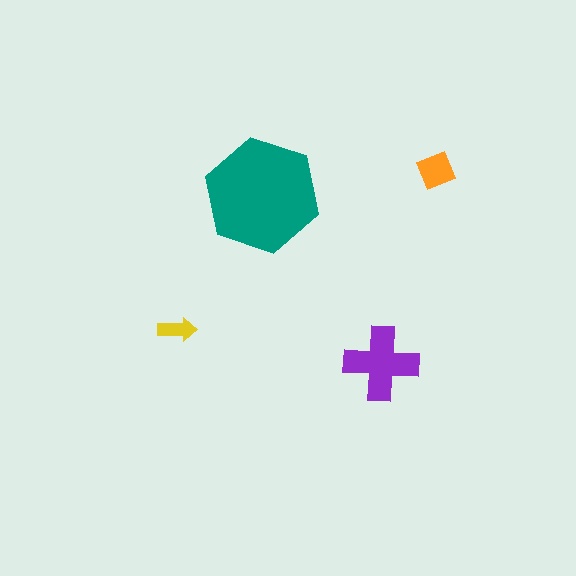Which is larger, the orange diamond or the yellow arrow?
The orange diamond.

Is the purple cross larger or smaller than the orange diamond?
Larger.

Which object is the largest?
The teal hexagon.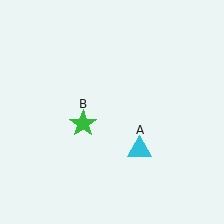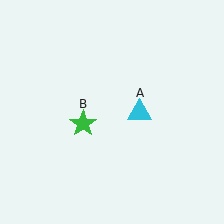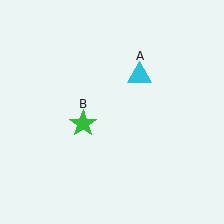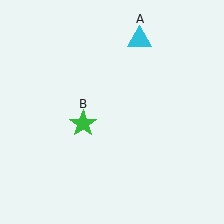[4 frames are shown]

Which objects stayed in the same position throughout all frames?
Green star (object B) remained stationary.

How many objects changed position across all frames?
1 object changed position: cyan triangle (object A).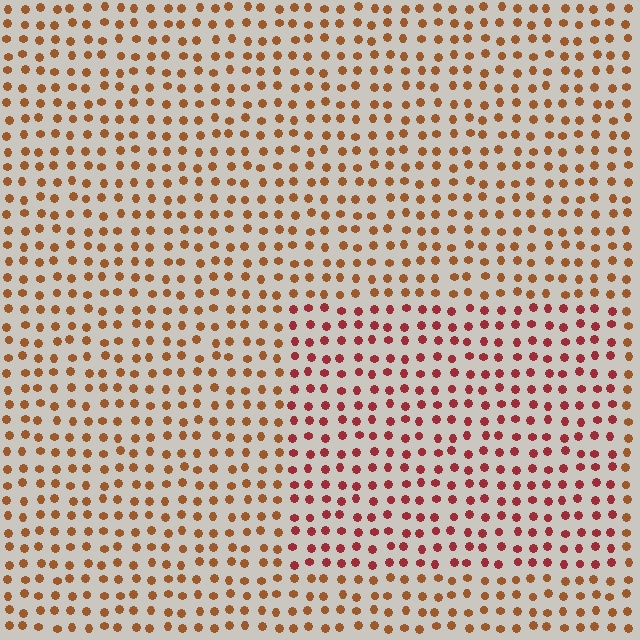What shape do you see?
I see a rectangle.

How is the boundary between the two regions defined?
The boundary is defined purely by a slight shift in hue (about 31 degrees). Spacing, size, and orientation are identical on both sides.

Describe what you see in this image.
The image is filled with small brown elements in a uniform arrangement. A rectangle-shaped region is visible where the elements are tinted to a slightly different hue, forming a subtle color boundary.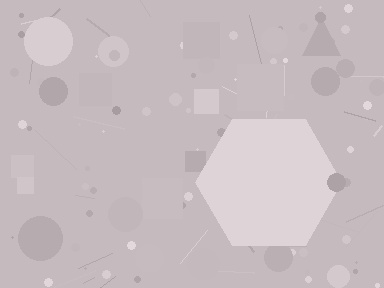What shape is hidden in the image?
A hexagon is hidden in the image.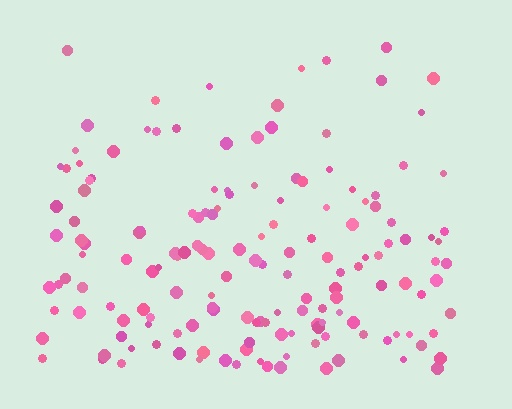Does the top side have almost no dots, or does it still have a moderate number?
Still a moderate number, just noticeably fewer than the bottom.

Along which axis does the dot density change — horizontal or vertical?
Vertical.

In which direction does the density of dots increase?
From top to bottom, with the bottom side densest.